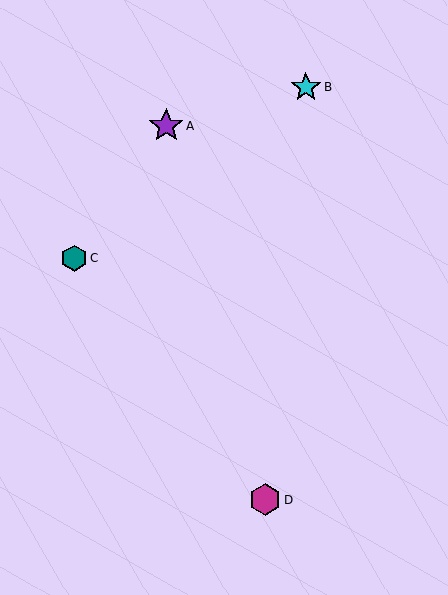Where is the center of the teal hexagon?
The center of the teal hexagon is at (74, 259).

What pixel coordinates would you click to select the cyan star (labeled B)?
Click at (306, 87) to select the cyan star B.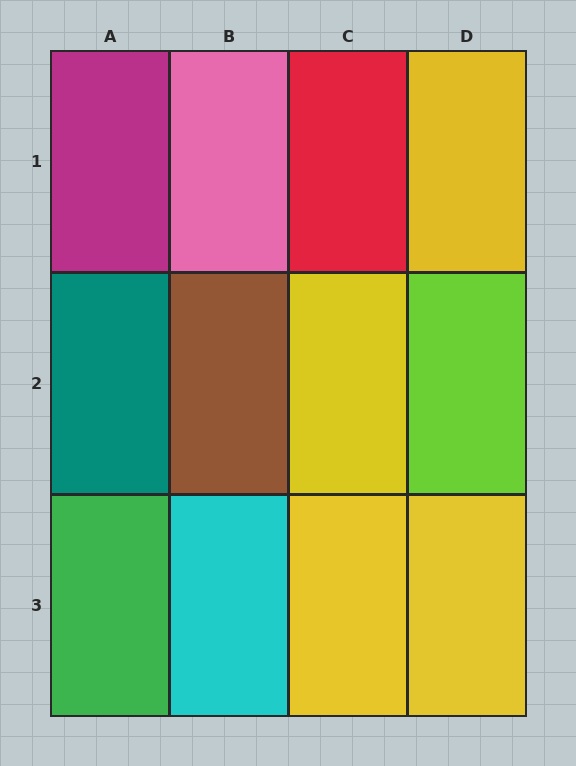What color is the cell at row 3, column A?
Green.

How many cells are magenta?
1 cell is magenta.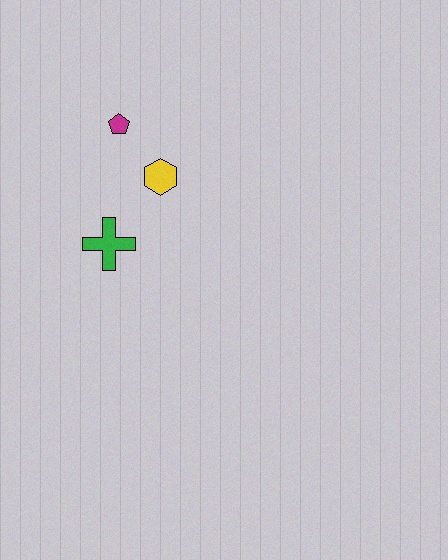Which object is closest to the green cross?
The yellow hexagon is closest to the green cross.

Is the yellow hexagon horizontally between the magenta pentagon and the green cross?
No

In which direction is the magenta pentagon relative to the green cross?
The magenta pentagon is above the green cross.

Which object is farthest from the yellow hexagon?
The green cross is farthest from the yellow hexagon.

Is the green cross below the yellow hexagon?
Yes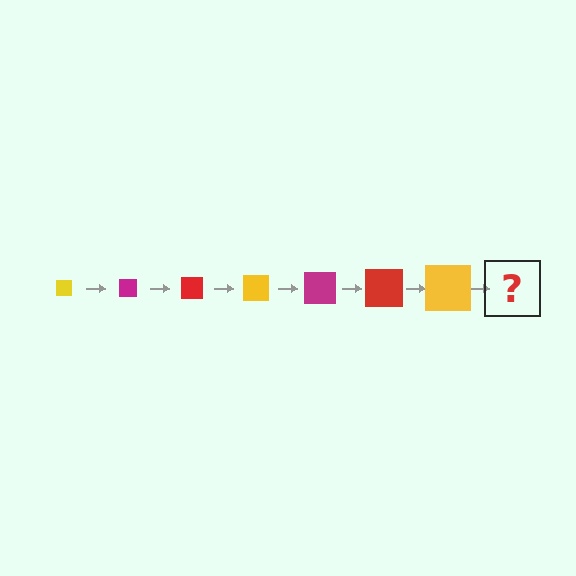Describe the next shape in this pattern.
It should be a magenta square, larger than the previous one.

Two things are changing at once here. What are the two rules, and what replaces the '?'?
The two rules are that the square grows larger each step and the color cycles through yellow, magenta, and red. The '?' should be a magenta square, larger than the previous one.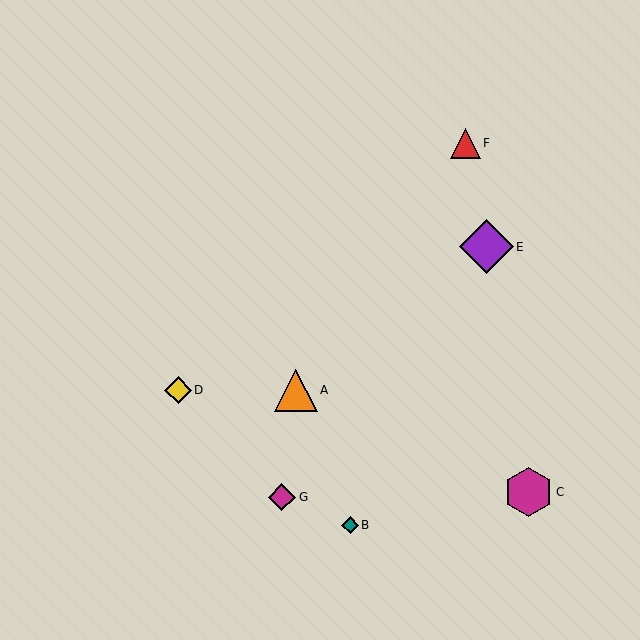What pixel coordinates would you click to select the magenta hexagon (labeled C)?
Click at (529, 492) to select the magenta hexagon C.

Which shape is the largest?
The purple diamond (labeled E) is the largest.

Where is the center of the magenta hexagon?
The center of the magenta hexagon is at (529, 492).